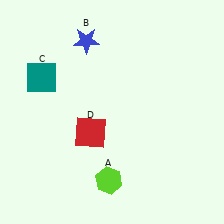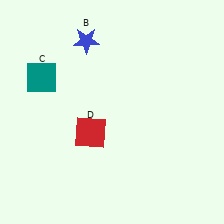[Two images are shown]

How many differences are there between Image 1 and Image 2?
There is 1 difference between the two images.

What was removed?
The lime hexagon (A) was removed in Image 2.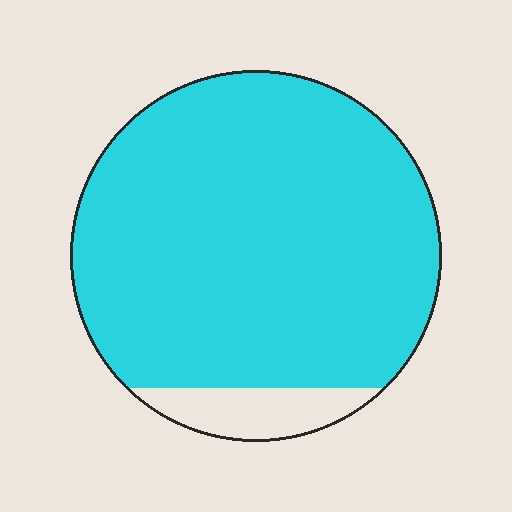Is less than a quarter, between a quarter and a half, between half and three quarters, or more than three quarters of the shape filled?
More than three quarters.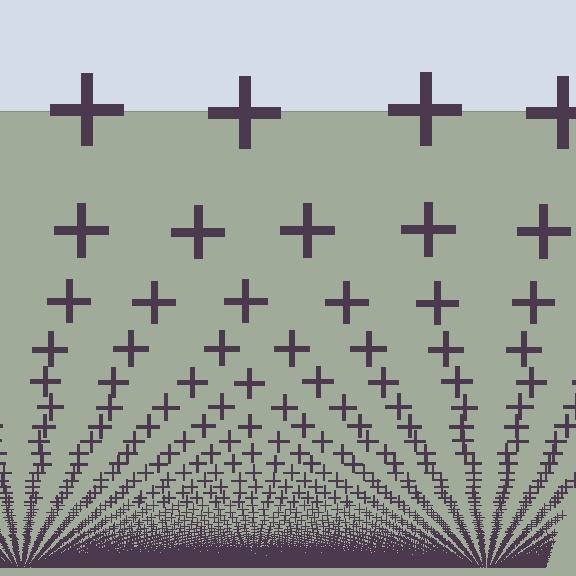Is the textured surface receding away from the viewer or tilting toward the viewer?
The surface appears to tilt toward the viewer. Texture elements get larger and sparser toward the top.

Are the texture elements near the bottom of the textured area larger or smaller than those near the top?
Smaller. The gradient is inverted — elements near the bottom are smaller and denser.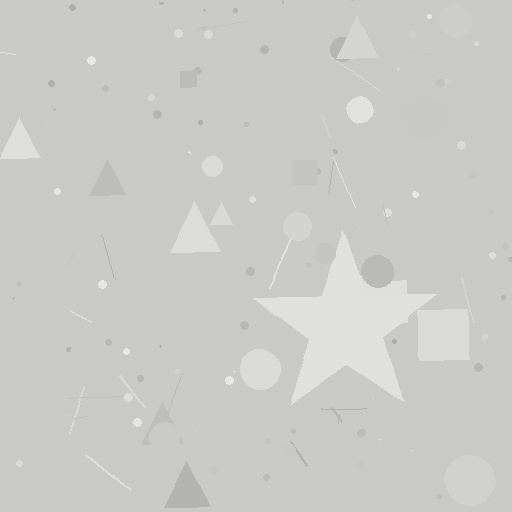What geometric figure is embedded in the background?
A star is embedded in the background.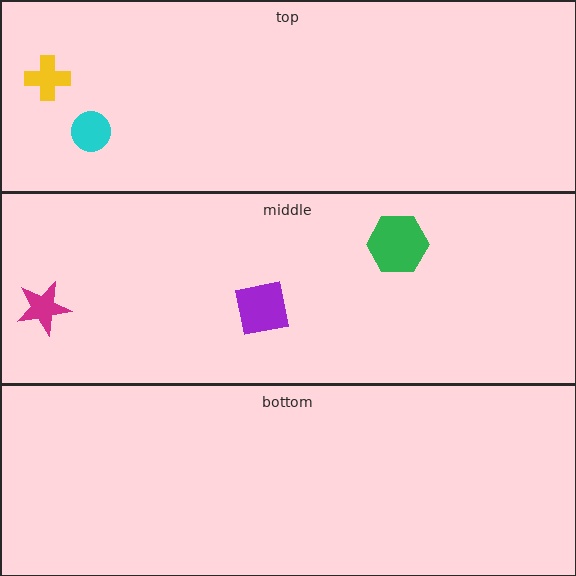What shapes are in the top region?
The cyan circle, the yellow cross.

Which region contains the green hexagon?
The middle region.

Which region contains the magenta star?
The middle region.